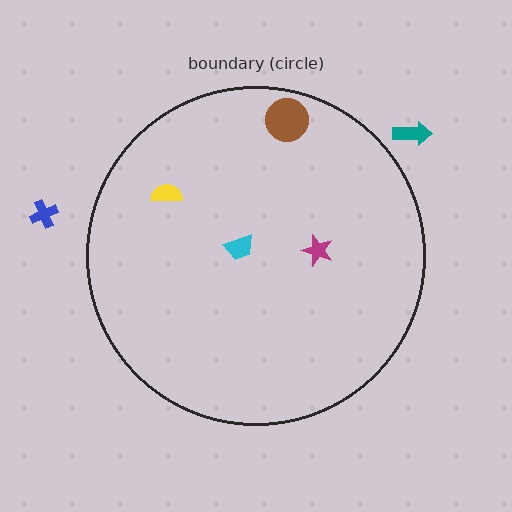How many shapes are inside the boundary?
4 inside, 2 outside.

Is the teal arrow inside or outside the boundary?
Outside.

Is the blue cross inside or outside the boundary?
Outside.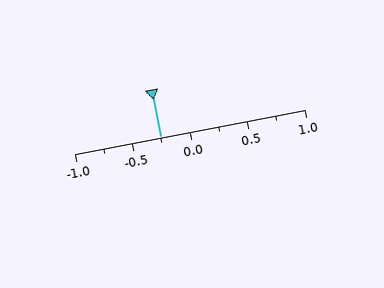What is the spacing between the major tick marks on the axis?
The major ticks are spaced 0.5 apart.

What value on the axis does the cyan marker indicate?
The marker indicates approximately -0.25.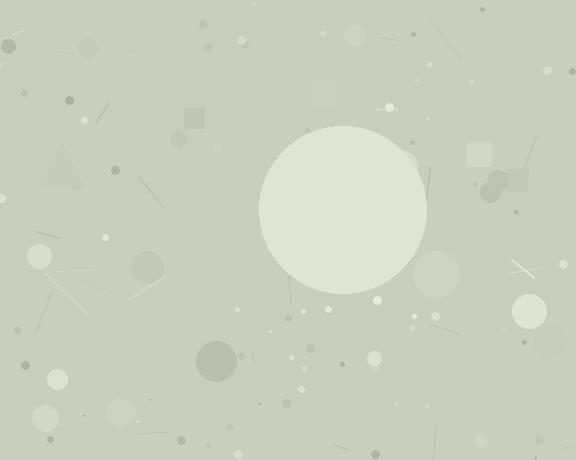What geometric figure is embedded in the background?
A circle is embedded in the background.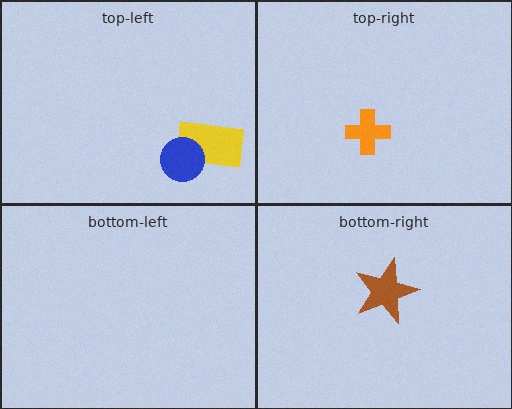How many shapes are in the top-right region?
1.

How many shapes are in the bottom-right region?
1.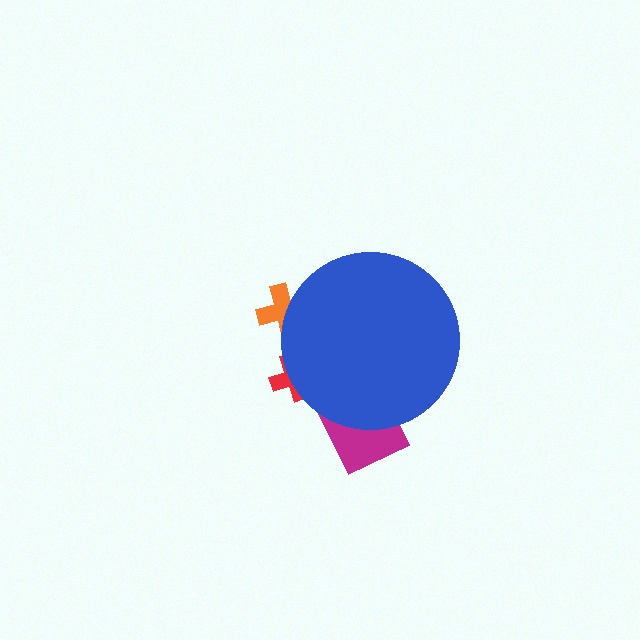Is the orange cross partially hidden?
Yes, the orange cross is partially hidden behind the blue circle.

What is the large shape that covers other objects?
A blue circle.